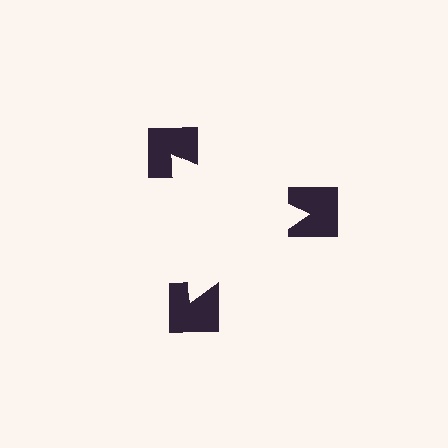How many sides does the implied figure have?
3 sides.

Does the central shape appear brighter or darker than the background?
It typically appears slightly brighter than the background, even though no actual brightness change is drawn.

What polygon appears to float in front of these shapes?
An illusory triangle — its edges are inferred from the aligned wedge cuts in the notched squares, not physically drawn.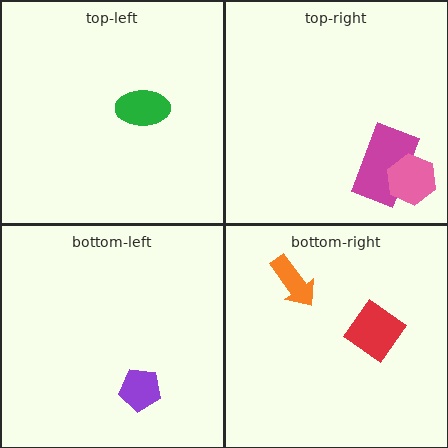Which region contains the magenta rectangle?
The top-right region.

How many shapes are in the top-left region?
1.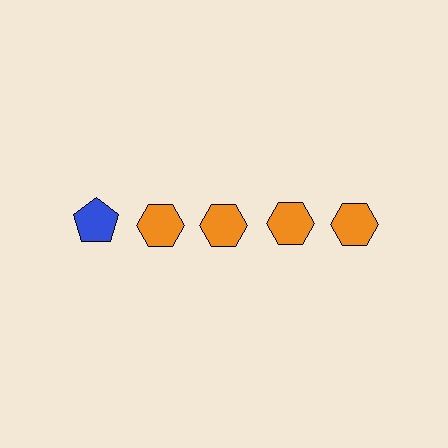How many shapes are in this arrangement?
There are 5 shapes arranged in a grid pattern.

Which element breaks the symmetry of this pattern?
The blue pentagon in the top row, leftmost column breaks the symmetry. All other shapes are orange hexagons.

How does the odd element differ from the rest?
It differs in both color (blue instead of orange) and shape (pentagon instead of hexagon).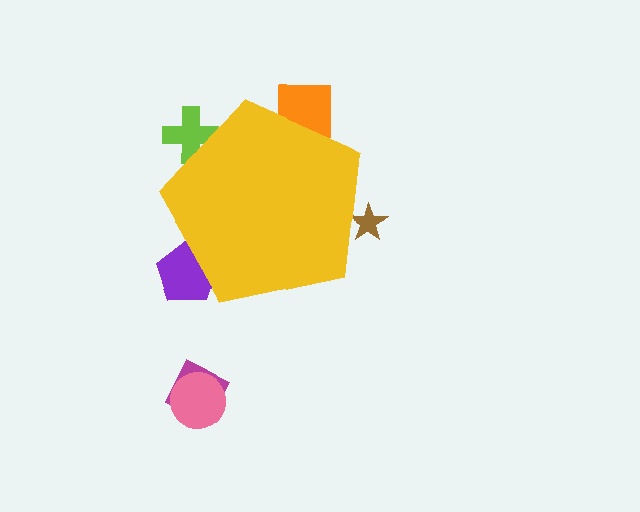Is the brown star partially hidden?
Yes, the brown star is partially hidden behind the yellow pentagon.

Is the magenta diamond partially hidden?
No, the magenta diamond is fully visible.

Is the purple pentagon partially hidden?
Yes, the purple pentagon is partially hidden behind the yellow pentagon.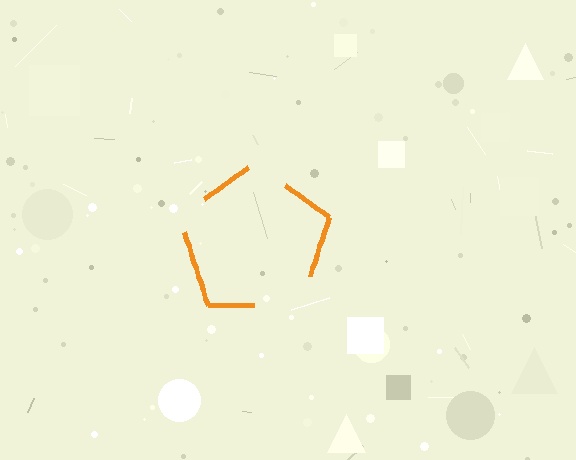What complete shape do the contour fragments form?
The contour fragments form a pentagon.